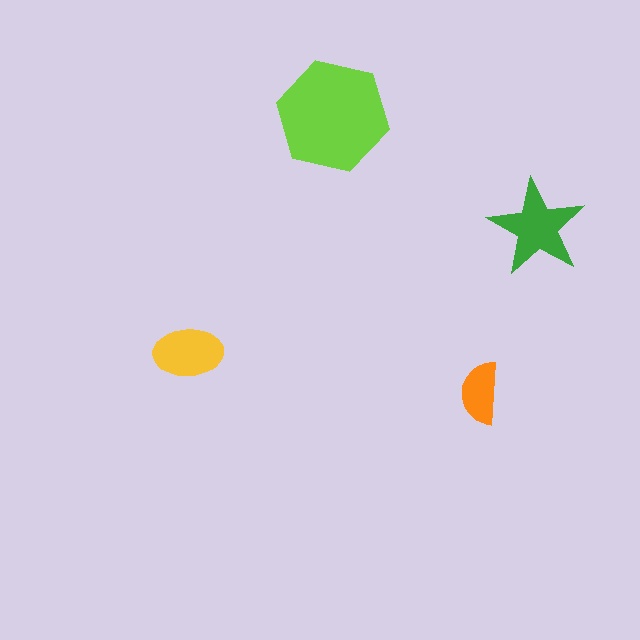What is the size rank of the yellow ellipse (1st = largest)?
3rd.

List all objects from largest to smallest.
The lime hexagon, the green star, the yellow ellipse, the orange semicircle.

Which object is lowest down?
The orange semicircle is bottommost.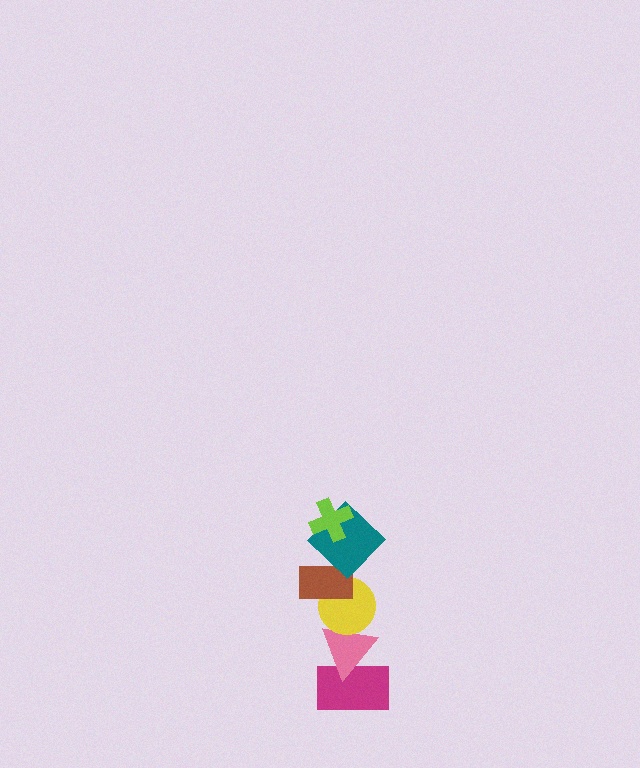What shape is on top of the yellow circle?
The brown rectangle is on top of the yellow circle.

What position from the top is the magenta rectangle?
The magenta rectangle is 6th from the top.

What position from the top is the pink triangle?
The pink triangle is 5th from the top.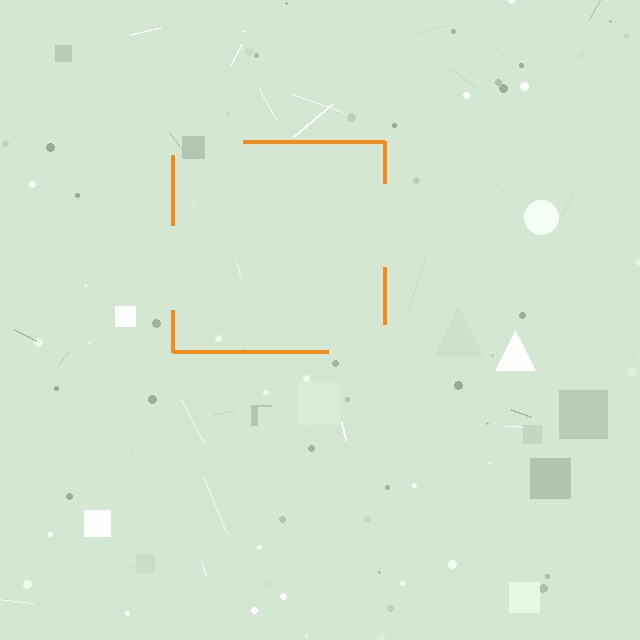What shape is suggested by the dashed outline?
The dashed outline suggests a square.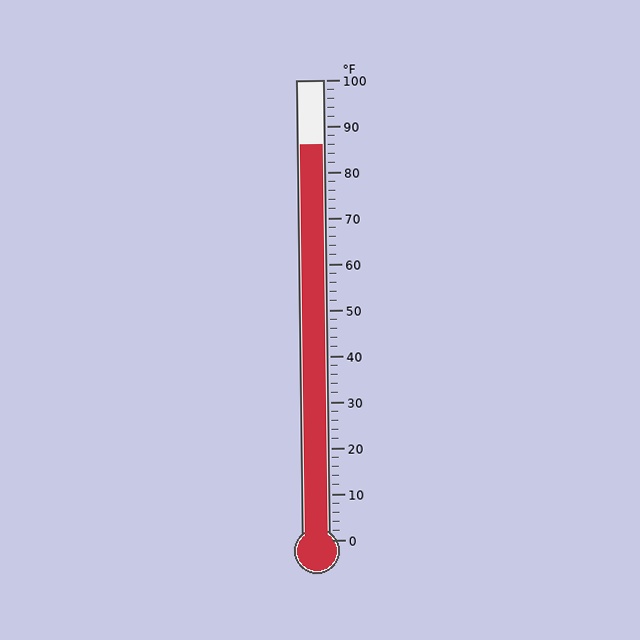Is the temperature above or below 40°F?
The temperature is above 40°F.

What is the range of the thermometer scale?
The thermometer scale ranges from 0°F to 100°F.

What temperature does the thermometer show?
The thermometer shows approximately 86°F.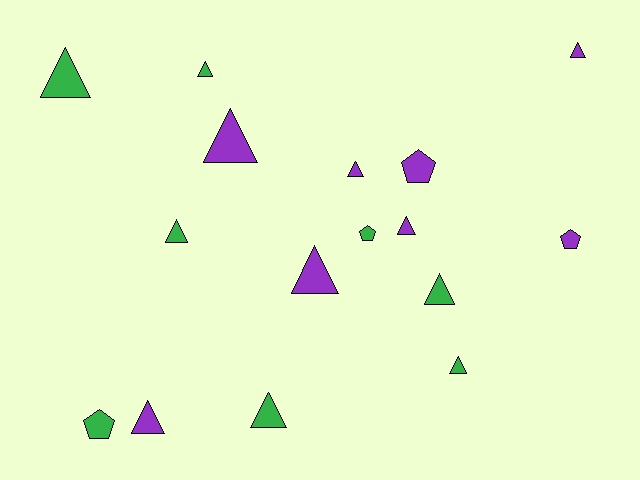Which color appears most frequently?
Purple, with 8 objects.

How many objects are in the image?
There are 16 objects.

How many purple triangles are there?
There are 6 purple triangles.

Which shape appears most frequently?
Triangle, with 12 objects.